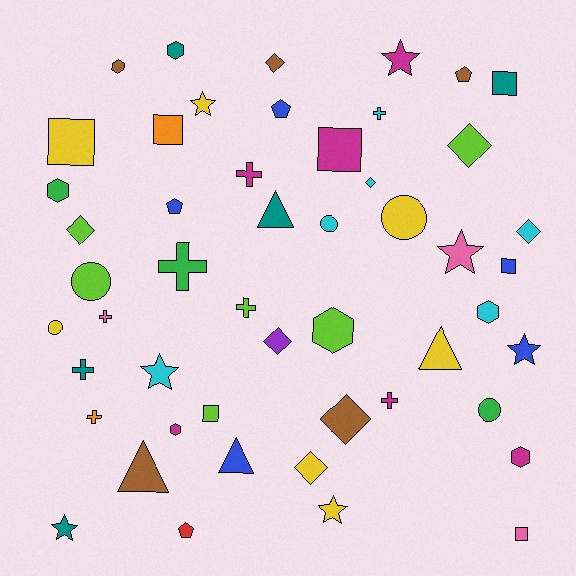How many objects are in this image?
There are 50 objects.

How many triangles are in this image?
There are 4 triangles.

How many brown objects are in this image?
There are 5 brown objects.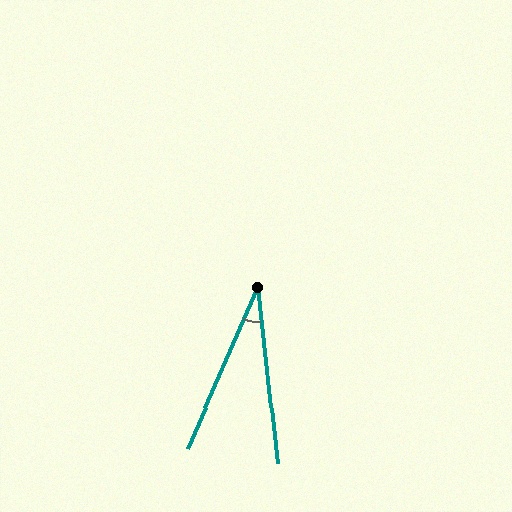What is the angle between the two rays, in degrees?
Approximately 30 degrees.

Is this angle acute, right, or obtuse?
It is acute.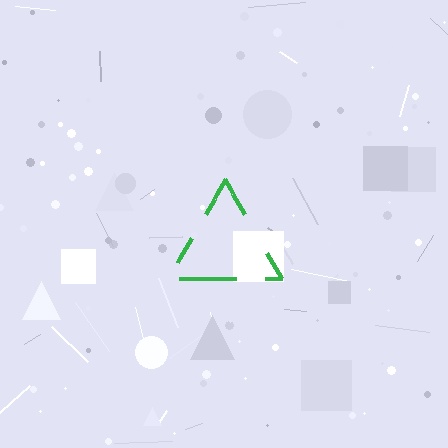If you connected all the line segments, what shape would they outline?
They would outline a triangle.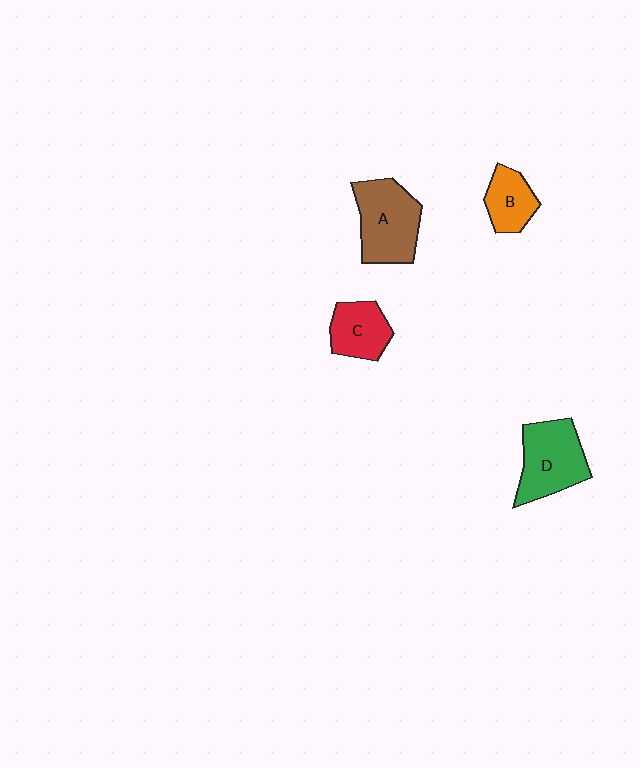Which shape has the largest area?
Shape A (brown).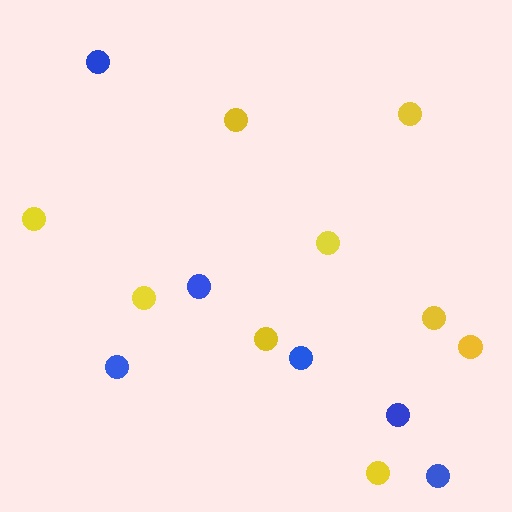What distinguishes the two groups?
There are 2 groups: one group of blue circles (6) and one group of yellow circles (9).